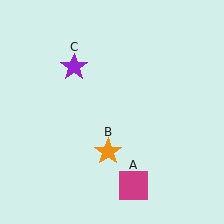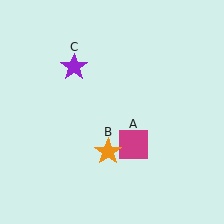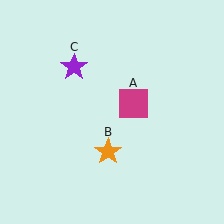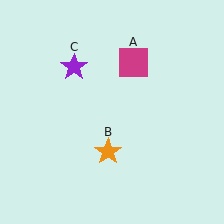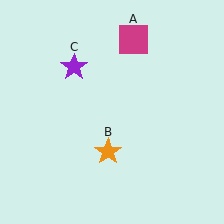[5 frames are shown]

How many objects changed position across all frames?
1 object changed position: magenta square (object A).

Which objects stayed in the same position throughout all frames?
Orange star (object B) and purple star (object C) remained stationary.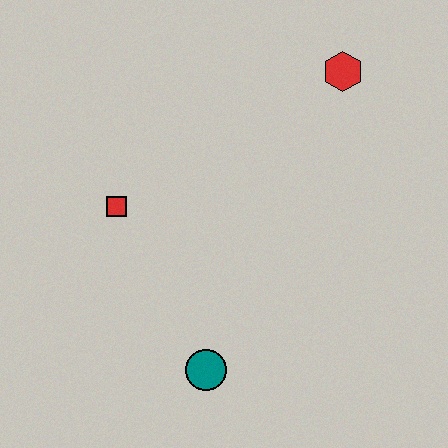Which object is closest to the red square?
The teal circle is closest to the red square.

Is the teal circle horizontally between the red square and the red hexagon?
Yes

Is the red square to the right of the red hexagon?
No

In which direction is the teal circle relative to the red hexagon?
The teal circle is below the red hexagon.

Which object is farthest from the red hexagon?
The teal circle is farthest from the red hexagon.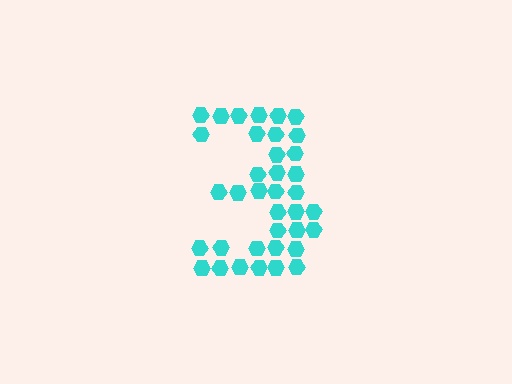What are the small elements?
The small elements are hexagons.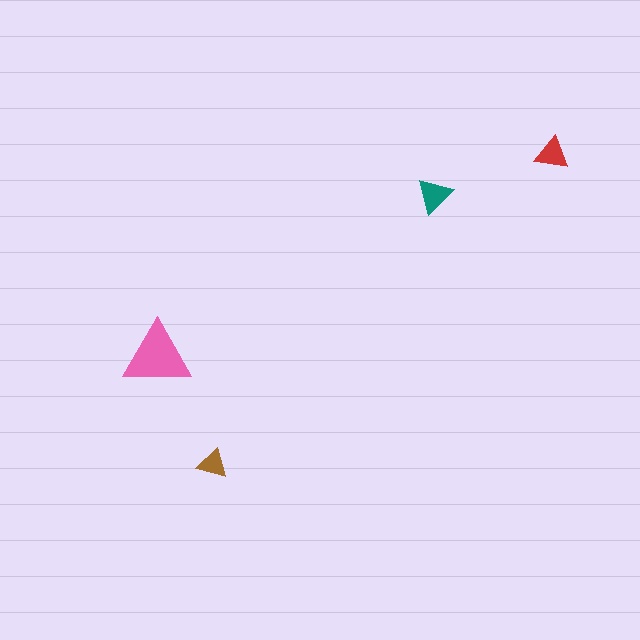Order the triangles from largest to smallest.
the pink one, the teal one, the red one, the brown one.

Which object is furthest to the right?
The red triangle is rightmost.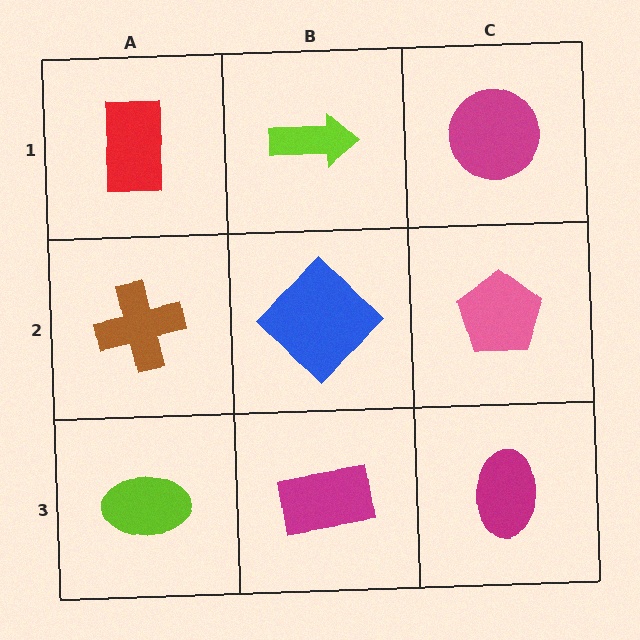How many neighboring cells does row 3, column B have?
3.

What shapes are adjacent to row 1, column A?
A brown cross (row 2, column A), a lime arrow (row 1, column B).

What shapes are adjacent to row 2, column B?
A lime arrow (row 1, column B), a magenta rectangle (row 3, column B), a brown cross (row 2, column A), a pink pentagon (row 2, column C).